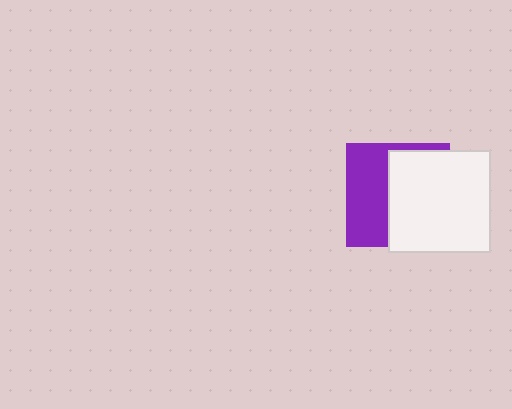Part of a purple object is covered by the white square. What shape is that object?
It is a square.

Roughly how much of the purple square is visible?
A small part of it is visible (roughly 44%).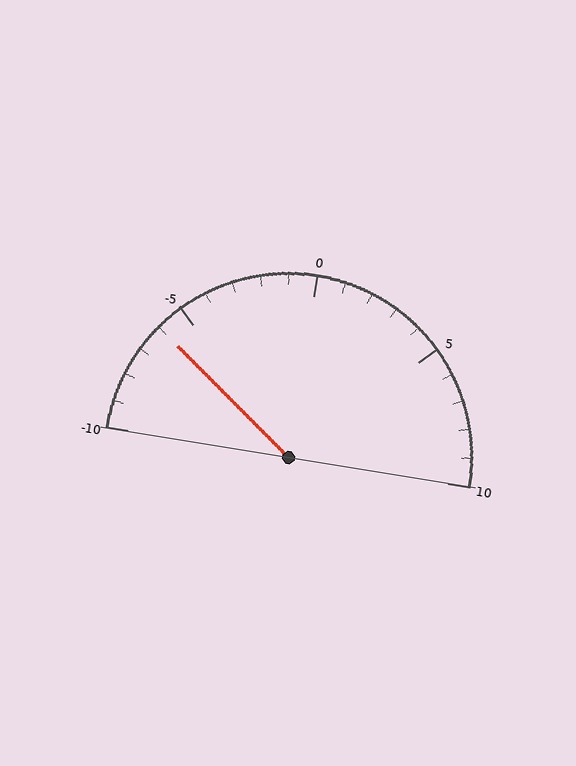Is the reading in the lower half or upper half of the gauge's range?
The reading is in the lower half of the range (-10 to 10).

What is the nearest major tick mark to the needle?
The nearest major tick mark is -5.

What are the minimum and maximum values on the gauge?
The gauge ranges from -10 to 10.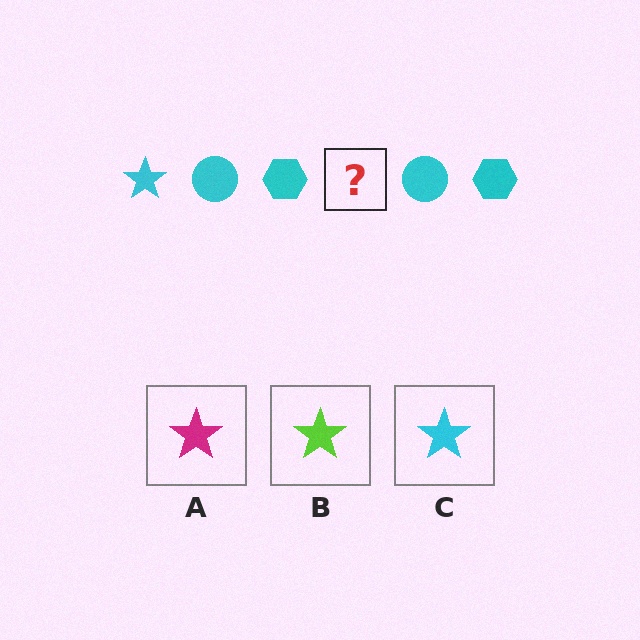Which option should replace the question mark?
Option C.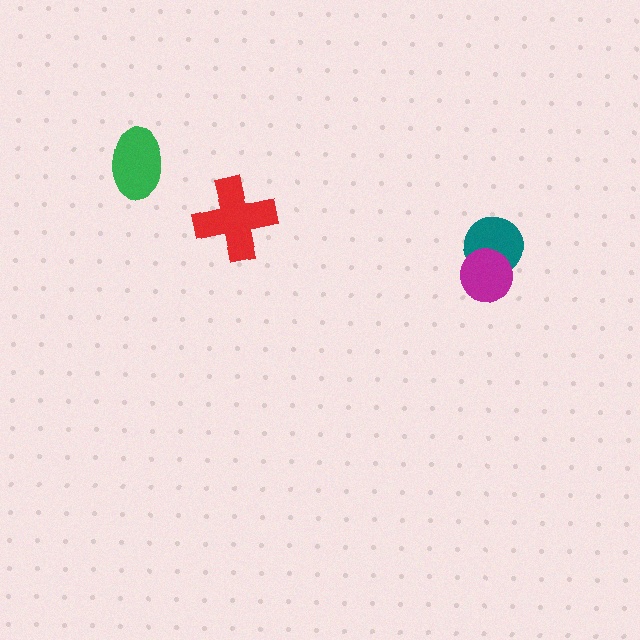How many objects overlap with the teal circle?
1 object overlaps with the teal circle.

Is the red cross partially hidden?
No, no other shape covers it.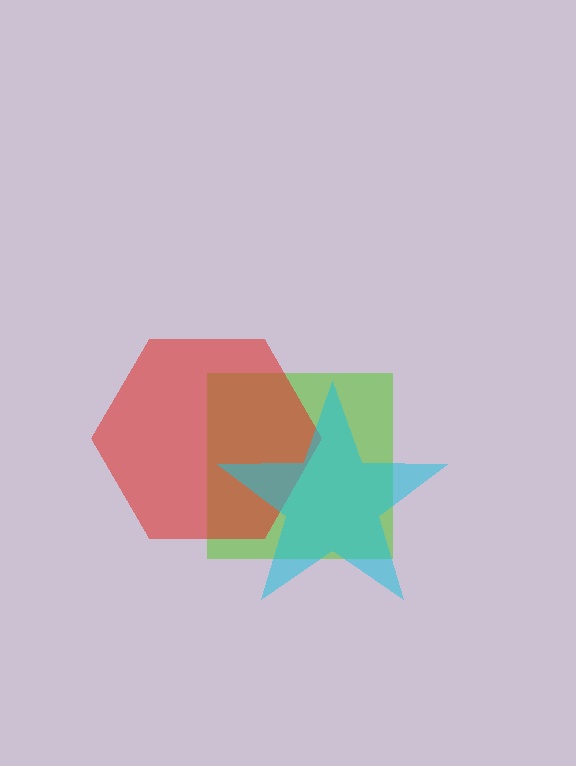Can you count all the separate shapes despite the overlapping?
Yes, there are 3 separate shapes.